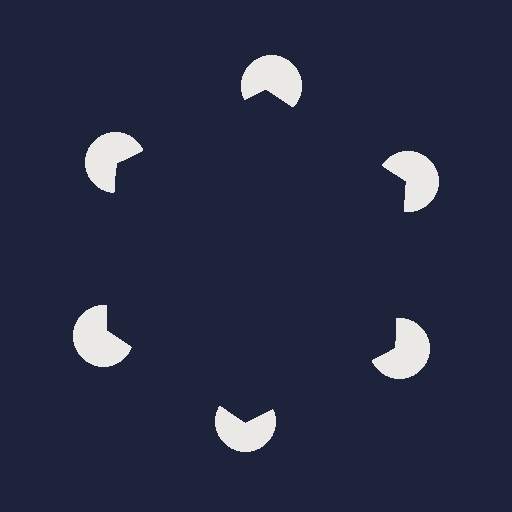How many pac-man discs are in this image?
There are 6 — one at each vertex of the illusory hexagon.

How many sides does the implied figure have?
6 sides.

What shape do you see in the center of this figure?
An illusory hexagon — its edges are inferred from the aligned wedge cuts in the pac-man discs, not physically drawn.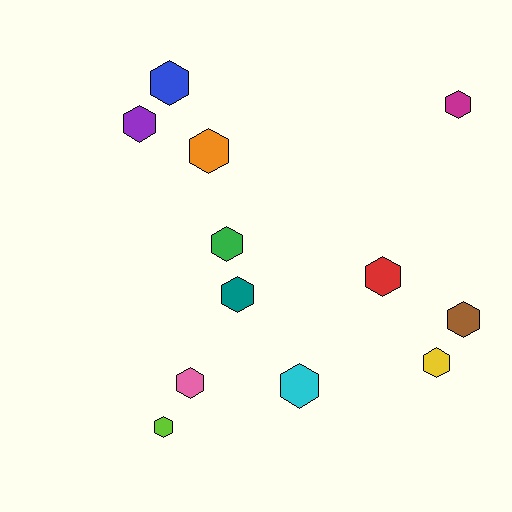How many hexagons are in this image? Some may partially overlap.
There are 12 hexagons.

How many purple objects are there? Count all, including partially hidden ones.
There is 1 purple object.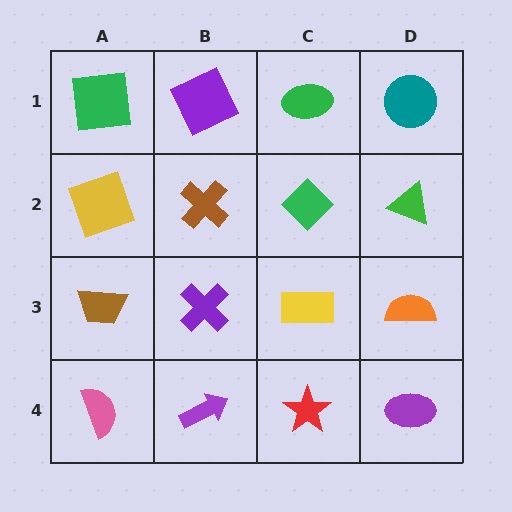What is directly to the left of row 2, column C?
A brown cross.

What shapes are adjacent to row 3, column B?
A brown cross (row 2, column B), a purple arrow (row 4, column B), a brown trapezoid (row 3, column A), a yellow rectangle (row 3, column C).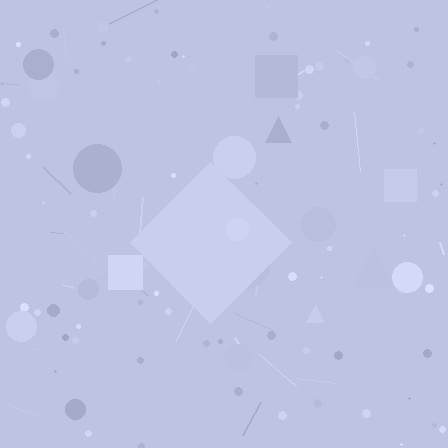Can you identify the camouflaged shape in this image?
The camouflaged shape is a diamond.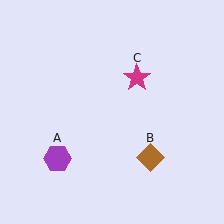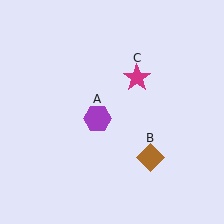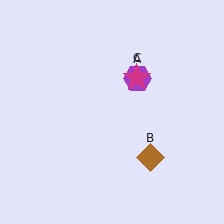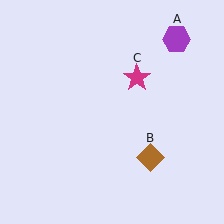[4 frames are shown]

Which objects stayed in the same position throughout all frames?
Brown diamond (object B) and magenta star (object C) remained stationary.